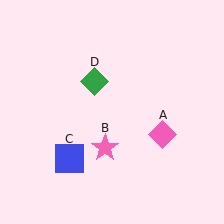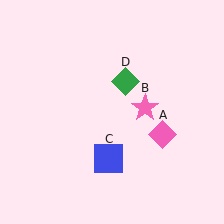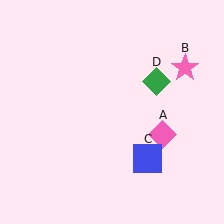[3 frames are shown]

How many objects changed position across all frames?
3 objects changed position: pink star (object B), blue square (object C), green diamond (object D).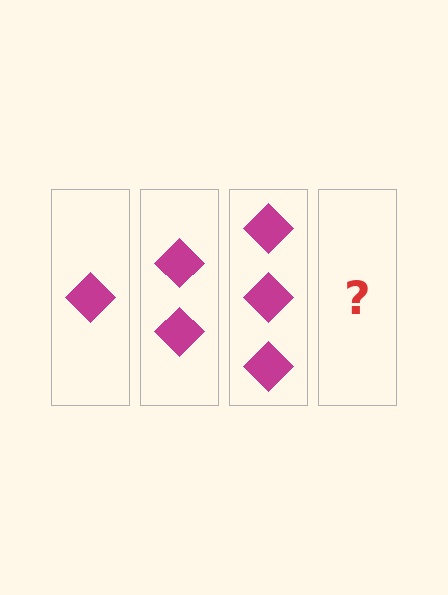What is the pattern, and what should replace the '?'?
The pattern is that each step adds one more diamond. The '?' should be 4 diamonds.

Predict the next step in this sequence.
The next step is 4 diamonds.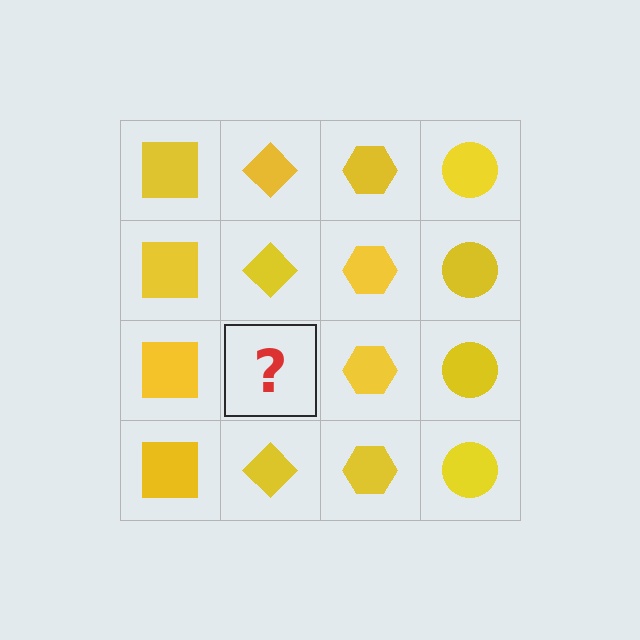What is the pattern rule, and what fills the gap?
The rule is that each column has a consistent shape. The gap should be filled with a yellow diamond.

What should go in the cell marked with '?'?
The missing cell should contain a yellow diamond.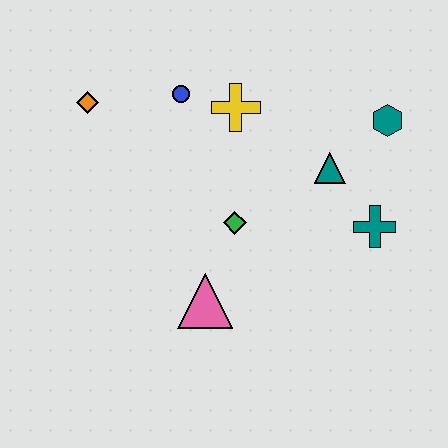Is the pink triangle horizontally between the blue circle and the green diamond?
Yes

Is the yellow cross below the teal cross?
No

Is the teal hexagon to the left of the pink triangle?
No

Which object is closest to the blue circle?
The yellow cross is closest to the blue circle.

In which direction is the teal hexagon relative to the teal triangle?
The teal hexagon is to the right of the teal triangle.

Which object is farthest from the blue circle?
The teal cross is farthest from the blue circle.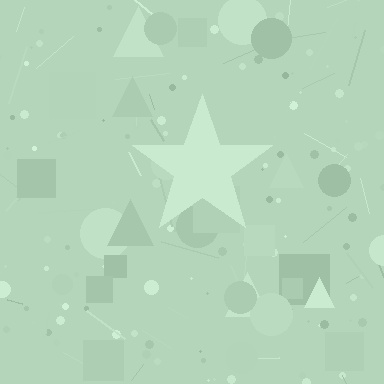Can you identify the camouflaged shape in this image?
The camouflaged shape is a star.